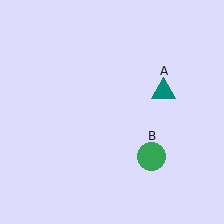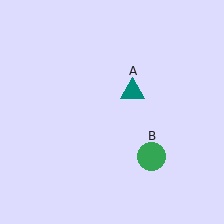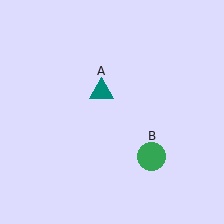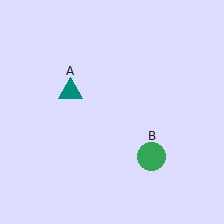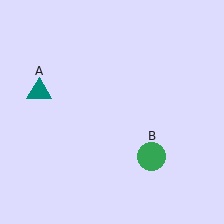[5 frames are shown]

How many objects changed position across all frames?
1 object changed position: teal triangle (object A).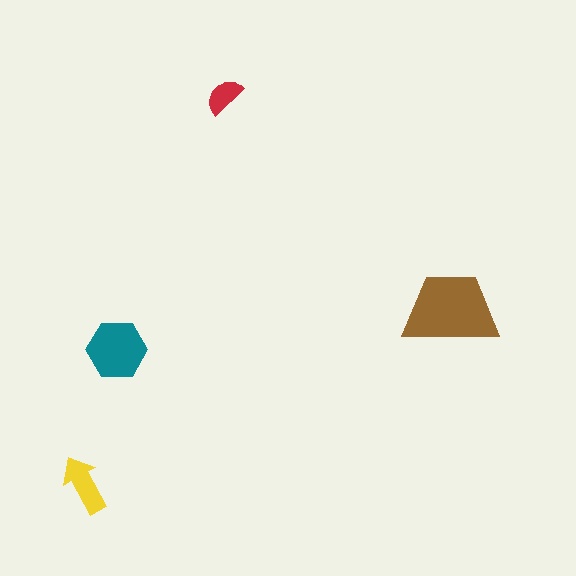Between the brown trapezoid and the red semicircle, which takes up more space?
The brown trapezoid.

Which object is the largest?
The brown trapezoid.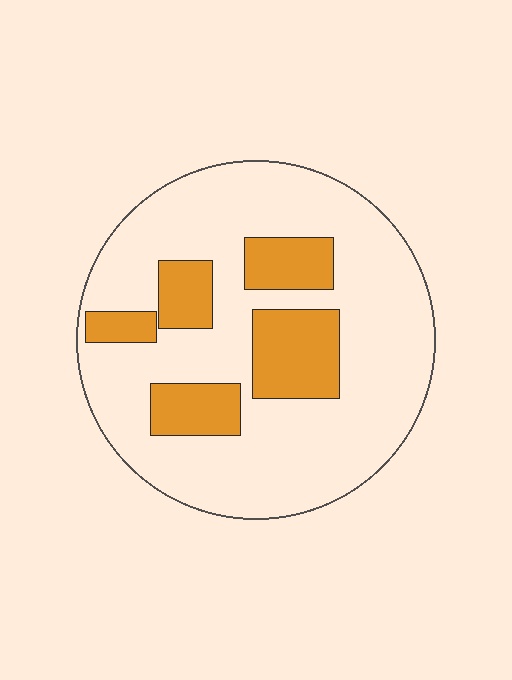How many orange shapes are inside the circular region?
5.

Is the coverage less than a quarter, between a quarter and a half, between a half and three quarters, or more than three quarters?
Less than a quarter.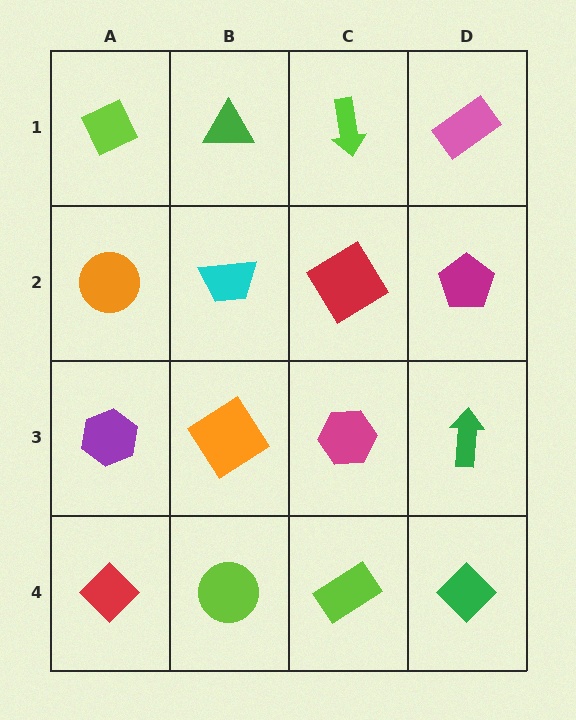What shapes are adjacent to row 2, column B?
A green triangle (row 1, column B), an orange diamond (row 3, column B), an orange circle (row 2, column A), a red diamond (row 2, column C).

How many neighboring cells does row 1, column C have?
3.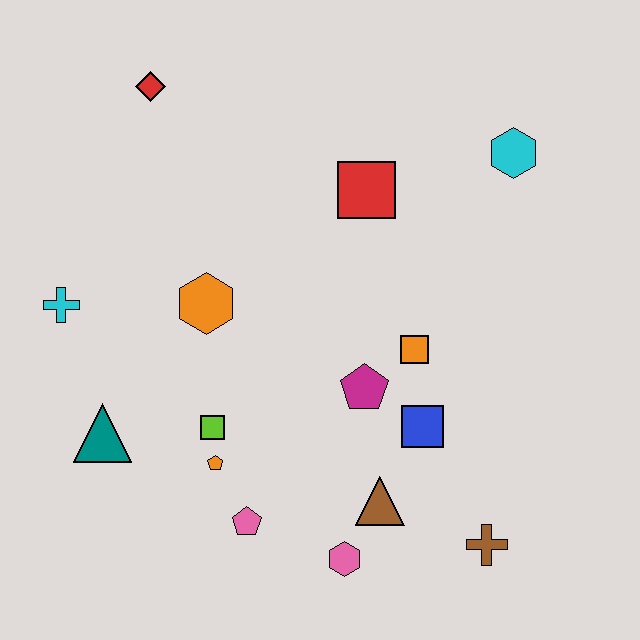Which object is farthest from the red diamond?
The brown cross is farthest from the red diamond.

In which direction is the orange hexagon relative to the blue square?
The orange hexagon is to the left of the blue square.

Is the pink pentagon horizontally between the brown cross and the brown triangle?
No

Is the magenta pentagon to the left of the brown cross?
Yes